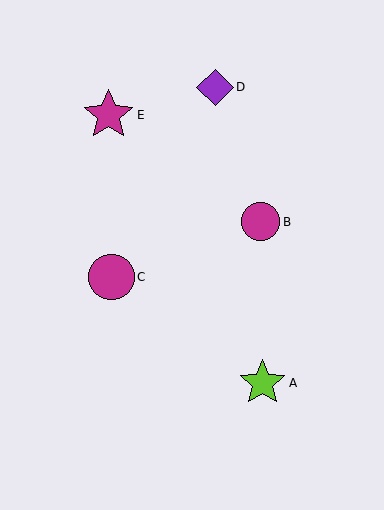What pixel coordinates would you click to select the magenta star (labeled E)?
Click at (108, 115) to select the magenta star E.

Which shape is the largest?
The magenta star (labeled E) is the largest.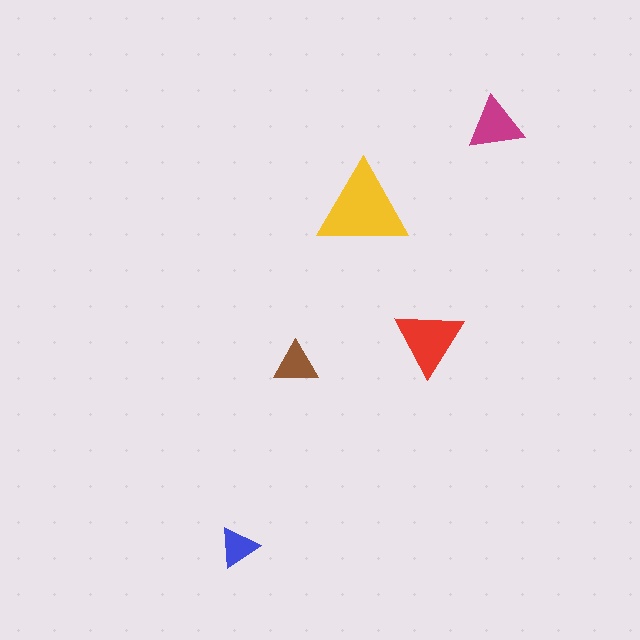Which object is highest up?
The magenta triangle is topmost.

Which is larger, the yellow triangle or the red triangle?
The yellow one.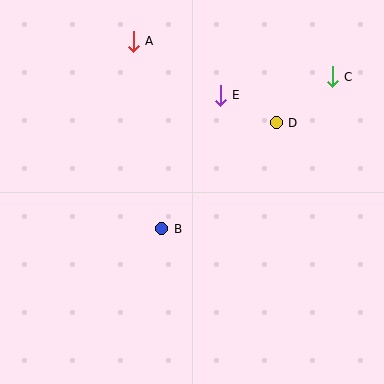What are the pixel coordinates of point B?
Point B is at (162, 229).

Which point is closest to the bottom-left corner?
Point B is closest to the bottom-left corner.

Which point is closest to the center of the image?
Point B at (162, 229) is closest to the center.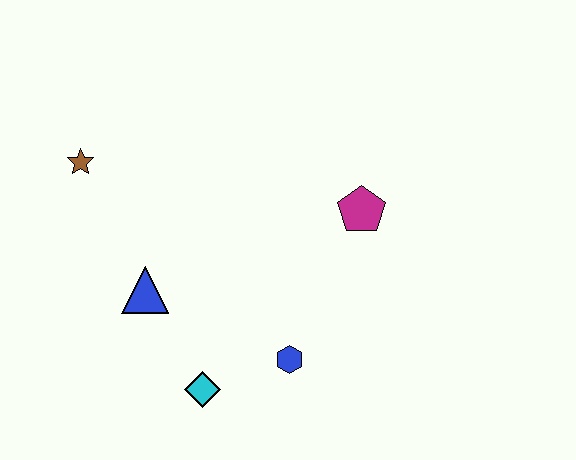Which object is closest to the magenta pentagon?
The blue hexagon is closest to the magenta pentagon.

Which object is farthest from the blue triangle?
The magenta pentagon is farthest from the blue triangle.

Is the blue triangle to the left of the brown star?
No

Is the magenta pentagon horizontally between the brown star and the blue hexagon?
No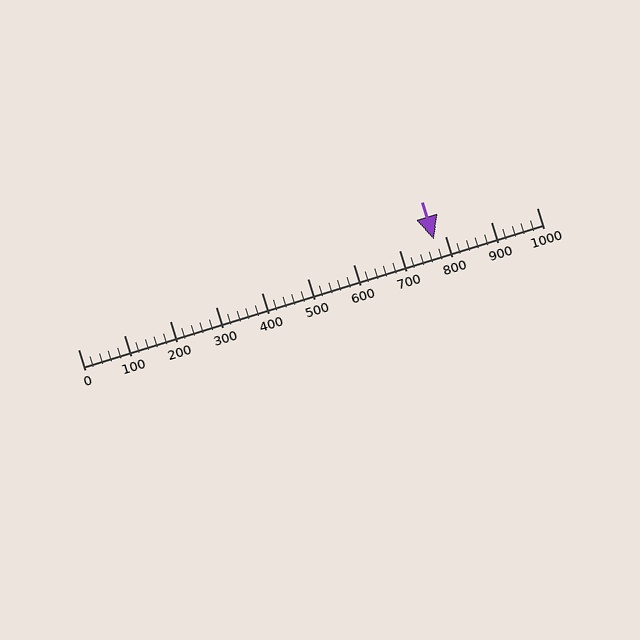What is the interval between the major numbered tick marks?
The major tick marks are spaced 100 units apart.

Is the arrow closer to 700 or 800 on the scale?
The arrow is closer to 800.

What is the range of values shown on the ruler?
The ruler shows values from 0 to 1000.